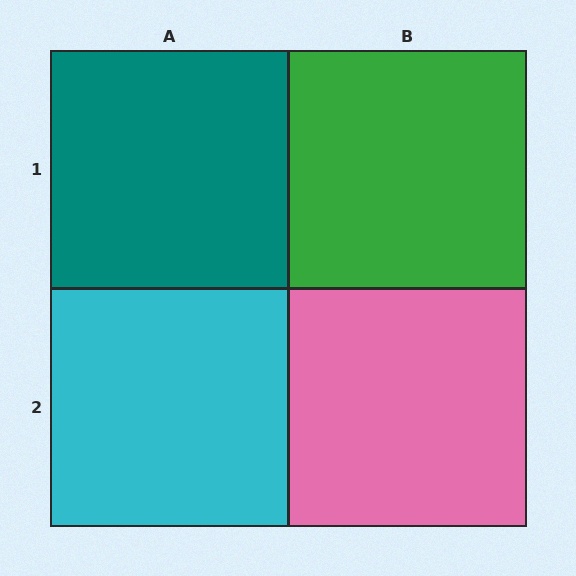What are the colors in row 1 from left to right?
Teal, green.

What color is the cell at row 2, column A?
Cyan.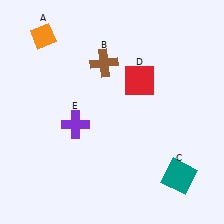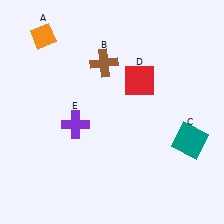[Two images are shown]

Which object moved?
The teal square (C) moved up.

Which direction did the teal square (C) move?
The teal square (C) moved up.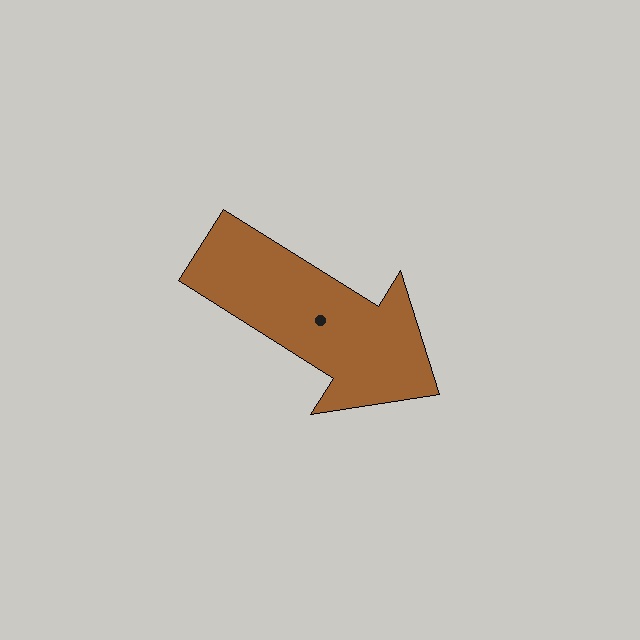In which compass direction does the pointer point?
Southeast.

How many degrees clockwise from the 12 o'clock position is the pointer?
Approximately 122 degrees.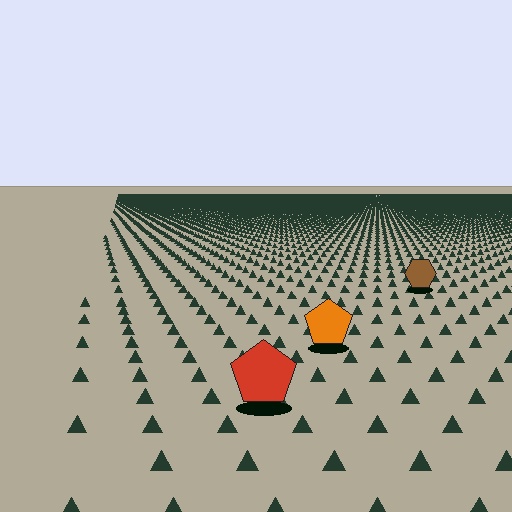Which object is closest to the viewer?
The red pentagon is closest. The texture marks near it are larger and more spread out.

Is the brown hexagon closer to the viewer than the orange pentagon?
No. The orange pentagon is closer — you can tell from the texture gradient: the ground texture is coarser near it.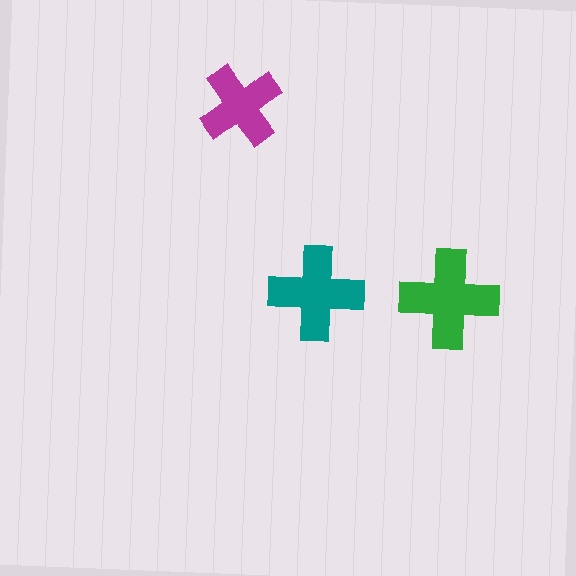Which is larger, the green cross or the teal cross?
The green one.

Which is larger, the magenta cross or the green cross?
The green one.